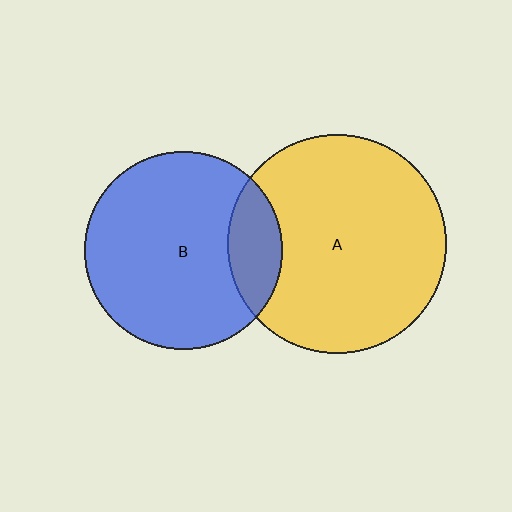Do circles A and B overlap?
Yes.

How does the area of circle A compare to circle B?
Approximately 1.2 times.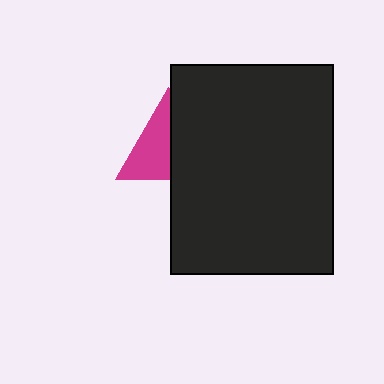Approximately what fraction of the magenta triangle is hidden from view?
Roughly 48% of the magenta triangle is hidden behind the black rectangle.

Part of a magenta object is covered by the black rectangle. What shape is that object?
It is a triangle.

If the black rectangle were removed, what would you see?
You would see the complete magenta triangle.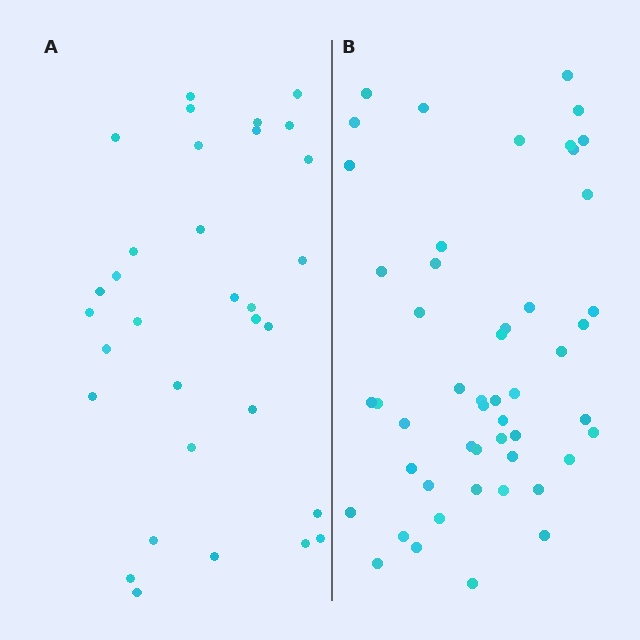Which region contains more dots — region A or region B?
Region B (the right region) has more dots.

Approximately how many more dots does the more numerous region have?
Region B has approximately 20 more dots than region A.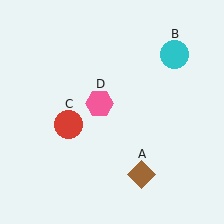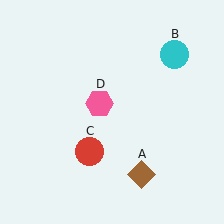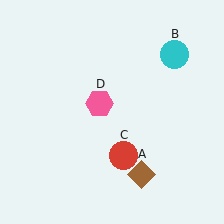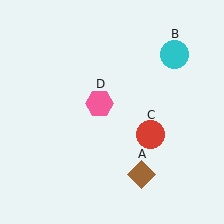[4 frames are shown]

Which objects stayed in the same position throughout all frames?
Brown diamond (object A) and cyan circle (object B) and pink hexagon (object D) remained stationary.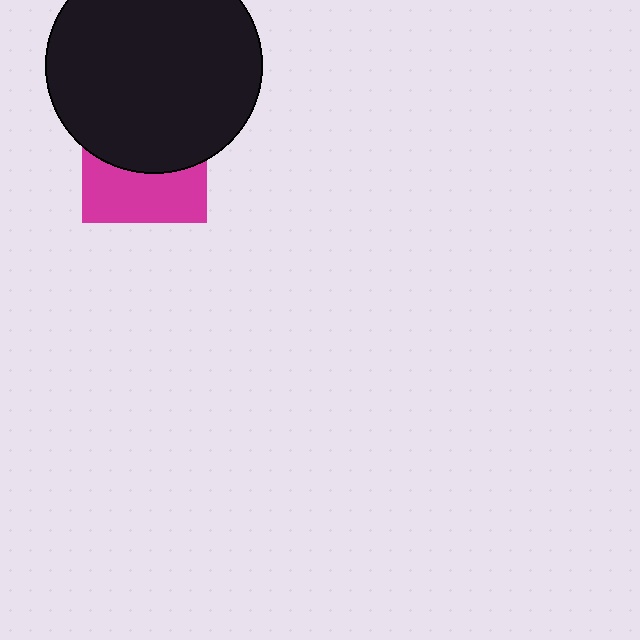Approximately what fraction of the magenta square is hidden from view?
Roughly 55% of the magenta square is hidden behind the black circle.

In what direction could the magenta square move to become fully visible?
The magenta square could move down. That would shift it out from behind the black circle entirely.